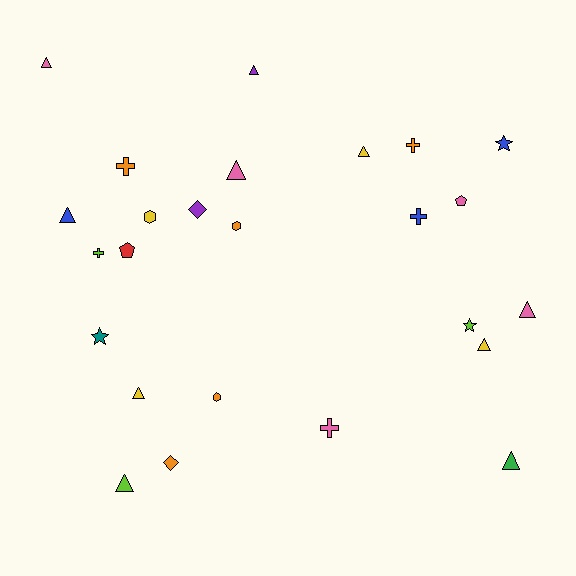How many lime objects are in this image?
There are 3 lime objects.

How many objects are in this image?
There are 25 objects.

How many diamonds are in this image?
There are 2 diamonds.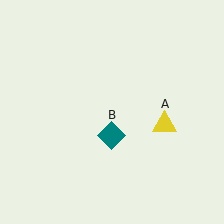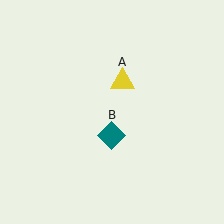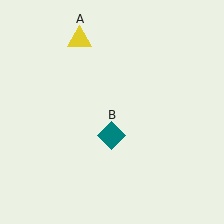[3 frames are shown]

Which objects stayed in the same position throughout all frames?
Teal diamond (object B) remained stationary.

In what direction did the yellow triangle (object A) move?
The yellow triangle (object A) moved up and to the left.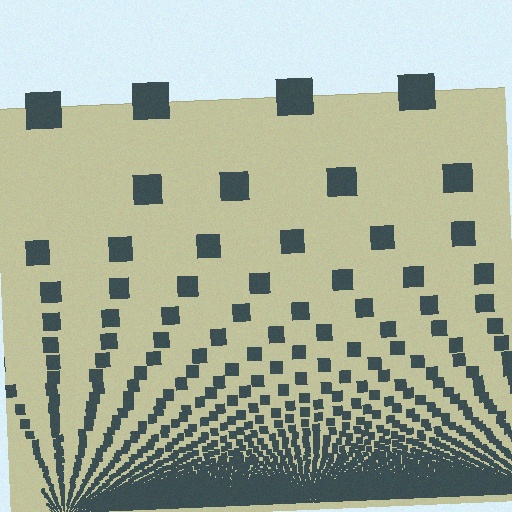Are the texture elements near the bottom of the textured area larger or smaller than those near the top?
Smaller. The gradient is inverted — elements near the bottom are smaller and denser.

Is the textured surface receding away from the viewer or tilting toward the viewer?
The surface appears to tilt toward the viewer. Texture elements get larger and sparser toward the top.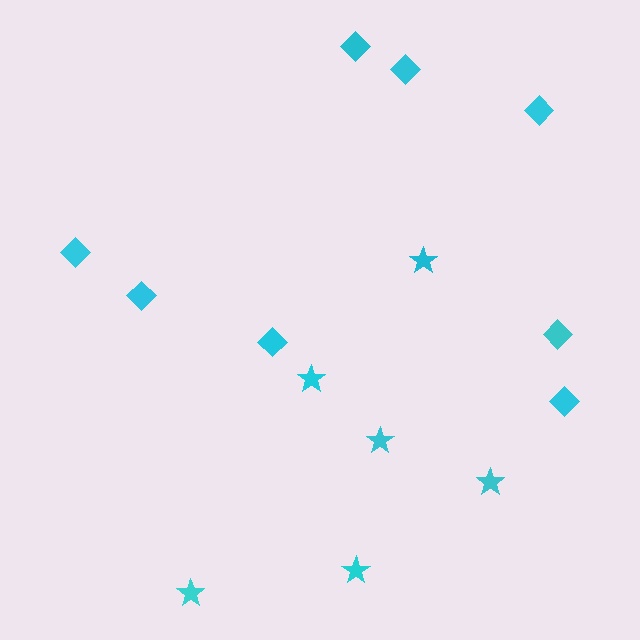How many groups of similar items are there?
There are 2 groups: one group of stars (6) and one group of diamonds (8).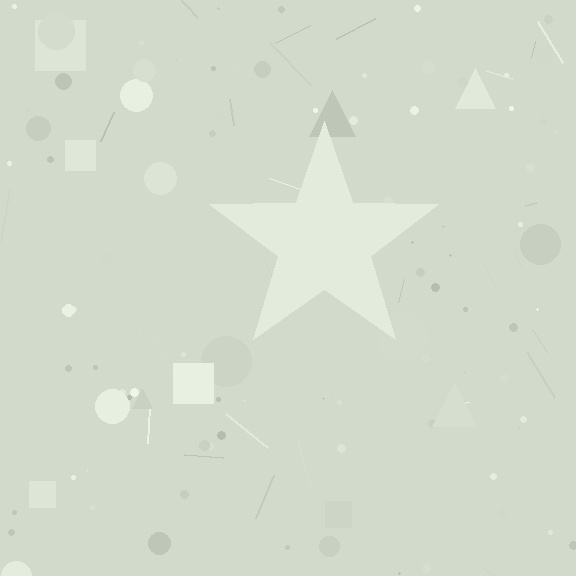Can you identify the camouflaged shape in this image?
The camouflaged shape is a star.